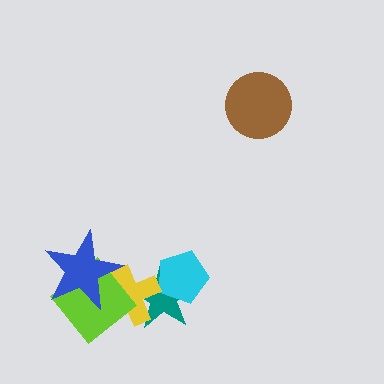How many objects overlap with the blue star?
2 objects overlap with the blue star.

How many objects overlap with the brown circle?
0 objects overlap with the brown circle.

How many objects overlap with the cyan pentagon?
1 object overlaps with the cyan pentagon.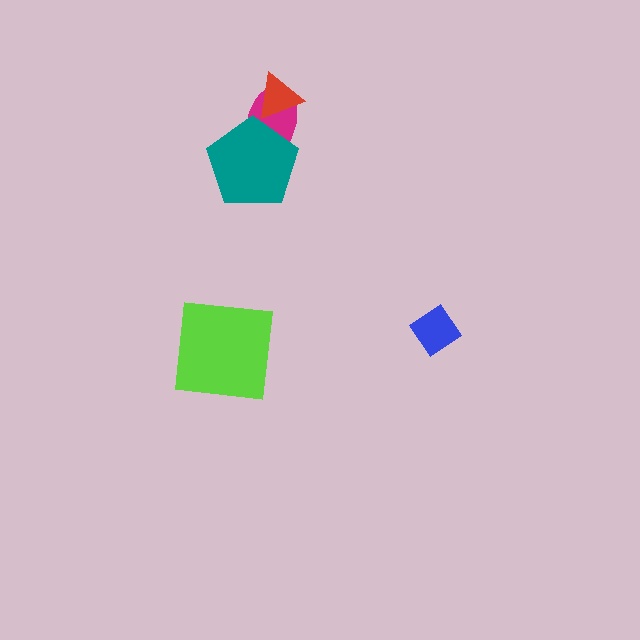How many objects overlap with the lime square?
0 objects overlap with the lime square.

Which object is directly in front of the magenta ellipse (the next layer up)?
The teal pentagon is directly in front of the magenta ellipse.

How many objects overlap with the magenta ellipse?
2 objects overlap with the magenta ellipse.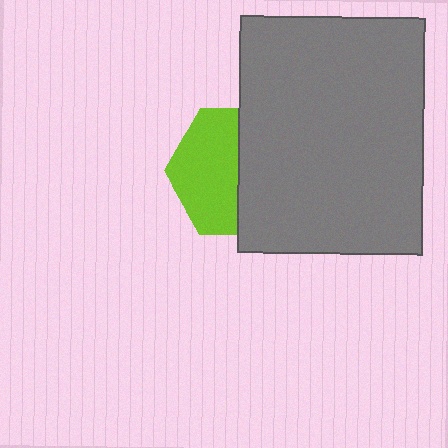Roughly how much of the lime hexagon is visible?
About half of it is visible (roughly 51%).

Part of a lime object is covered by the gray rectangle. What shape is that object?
It is a hexagon.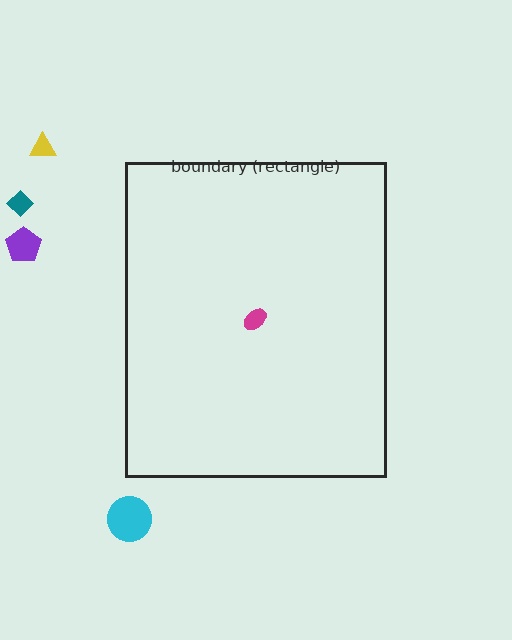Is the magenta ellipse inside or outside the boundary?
Inside.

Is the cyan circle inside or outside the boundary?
Outside.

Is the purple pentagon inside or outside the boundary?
Outside.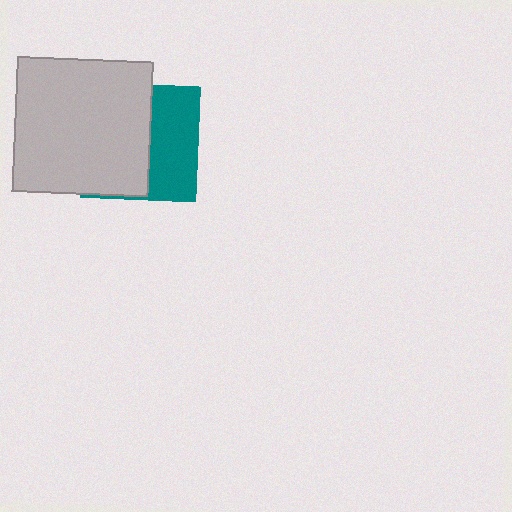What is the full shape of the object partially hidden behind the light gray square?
The partially hidden object is a teal square.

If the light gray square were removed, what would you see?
You would see the complete teal square.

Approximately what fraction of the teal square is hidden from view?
Roughly 57% of the teal square is hidden behind the light gray square.